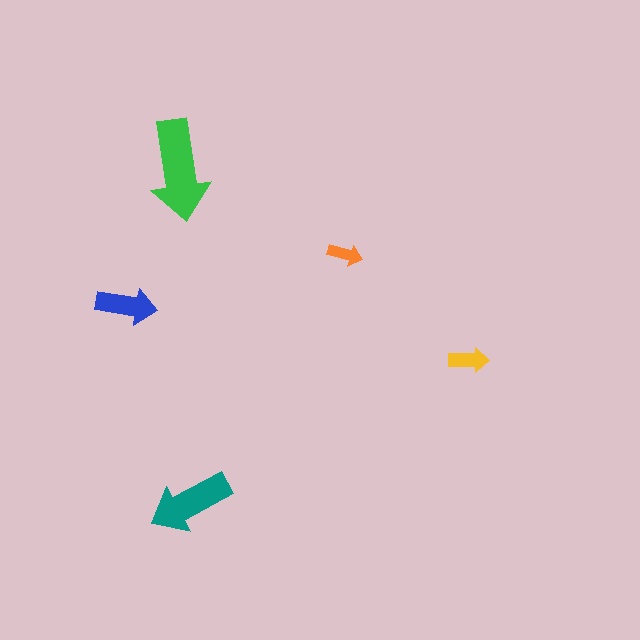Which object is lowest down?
The teal arrow is bottommost.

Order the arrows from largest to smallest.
the green one, the teal one, the blue one, the yellow one, the orange one.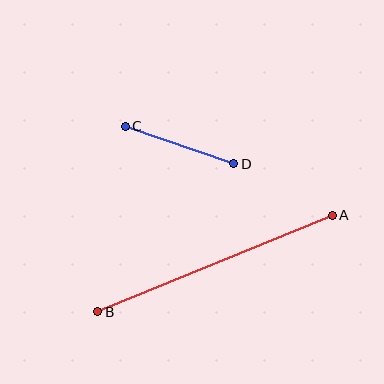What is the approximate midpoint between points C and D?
The midpoint is at approximately (180, 145) pixels.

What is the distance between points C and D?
The distance is approximately 115 pixels.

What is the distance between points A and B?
The distance is approximately 254 pixels.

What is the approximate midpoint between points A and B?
The midpoint is at approximately (215, 263) pixels.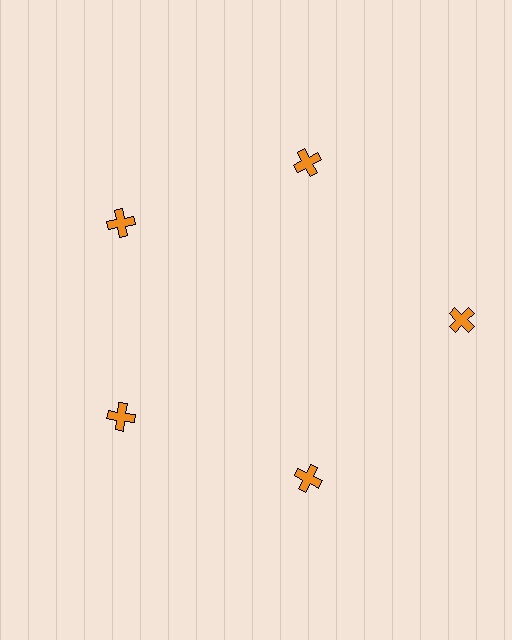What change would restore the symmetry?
The symmetry would be restored by moving it inward, back onto the ring so that all 5 crosses sit at equal angles and equal distance from the center.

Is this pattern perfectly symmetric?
No. The 5 orange crosses are arranged in a ring, but one element near the 3 o'clock position is pushed outward from the center, breaking the 5-fold rotational symmetry.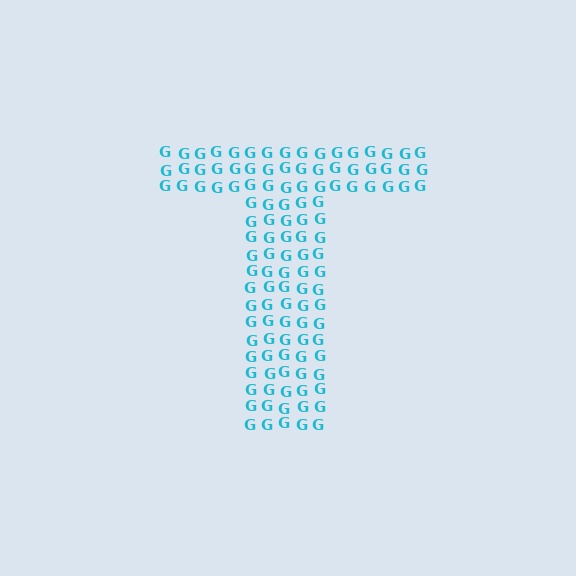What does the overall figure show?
The overall figure shows the letter T.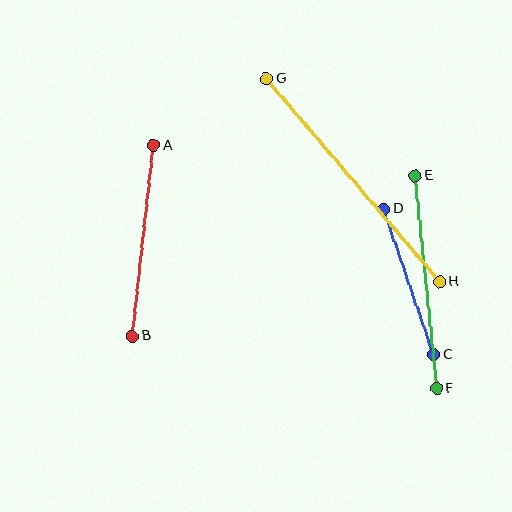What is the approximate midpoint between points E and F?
The midpoint is at approximately (426, 282) pixels.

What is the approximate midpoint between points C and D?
The midpoint is at approximately (409, 282) pixels.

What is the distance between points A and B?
The distance is approximately 192 pixels.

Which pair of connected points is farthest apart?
Points G and H are farthest apart.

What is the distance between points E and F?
The distance is approximately 214 pixels.